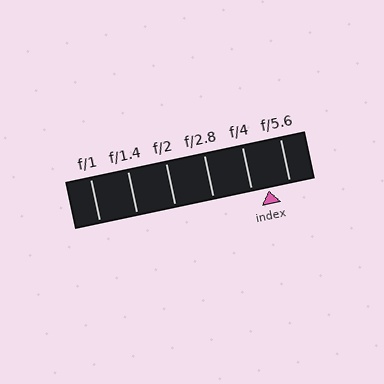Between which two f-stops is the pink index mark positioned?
The index mark is between f/4 and f/5.6.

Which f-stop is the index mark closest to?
The index mark is closest to f/4.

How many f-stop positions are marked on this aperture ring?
There are 6 f-stop positions marked.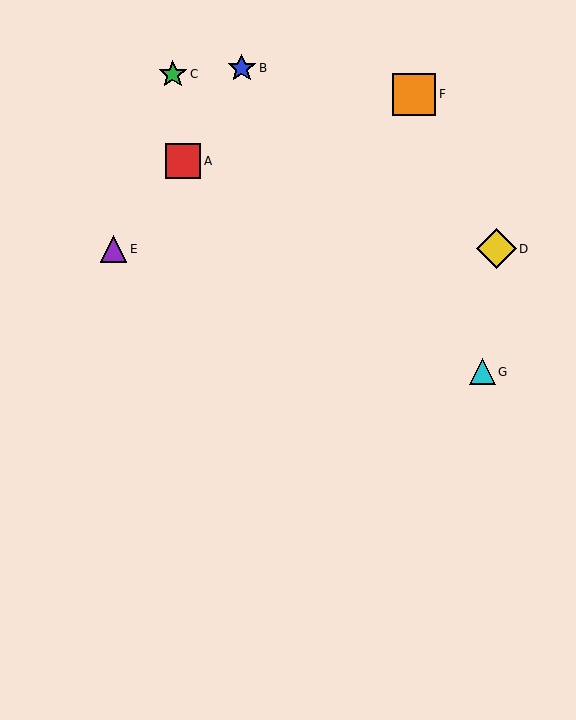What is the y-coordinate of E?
Object E is at y≈249.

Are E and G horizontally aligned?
No, E is at y≈249 and G is at y≈372.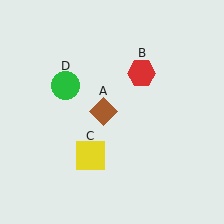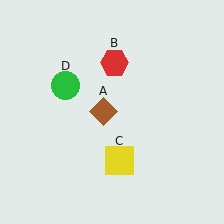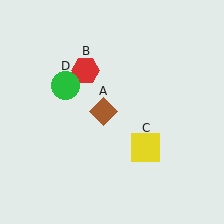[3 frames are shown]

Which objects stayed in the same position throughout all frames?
Brown diamond (object A) and green circle (object D) remained stationary.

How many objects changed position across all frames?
2 objects changed position: red hexagon (object B), yellow square (object C).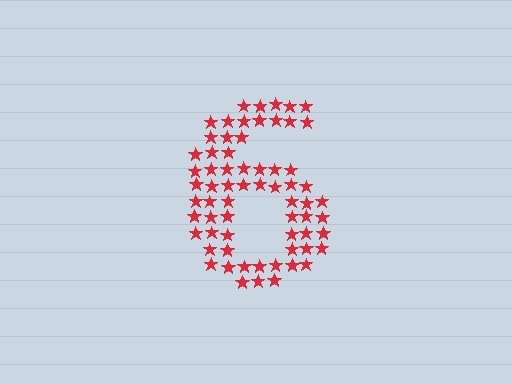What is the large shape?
The large shape is the digit 6.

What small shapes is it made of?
It is made of small stars.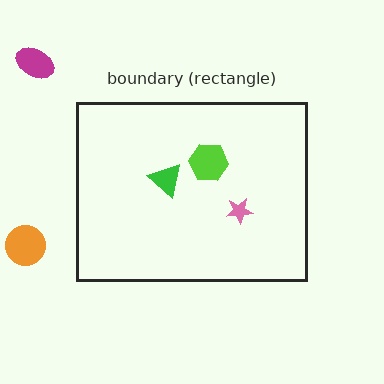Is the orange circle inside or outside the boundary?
Outside.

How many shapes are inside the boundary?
3 inside, 2 outside.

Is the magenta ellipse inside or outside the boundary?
Outside.